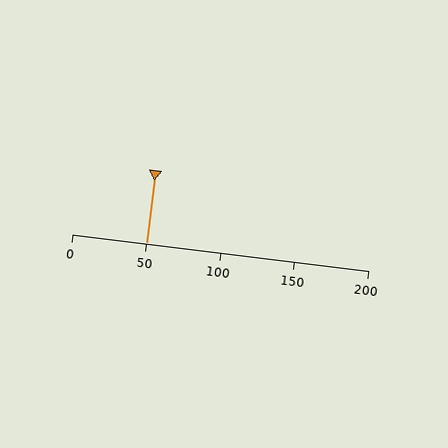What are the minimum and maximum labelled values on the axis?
The axis runs from 0 to 200.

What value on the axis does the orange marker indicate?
The marker indicates approximately 50.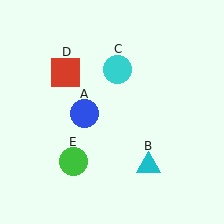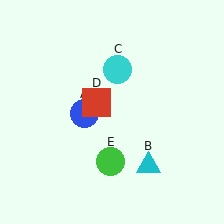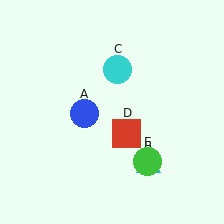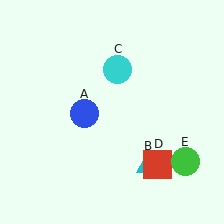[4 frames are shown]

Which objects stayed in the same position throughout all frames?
Blue circle (object A) and cyan triangle (object B) and cyan circle (object C) remained stationary.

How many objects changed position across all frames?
2 objects changed position: red square (object D), green circle (object E).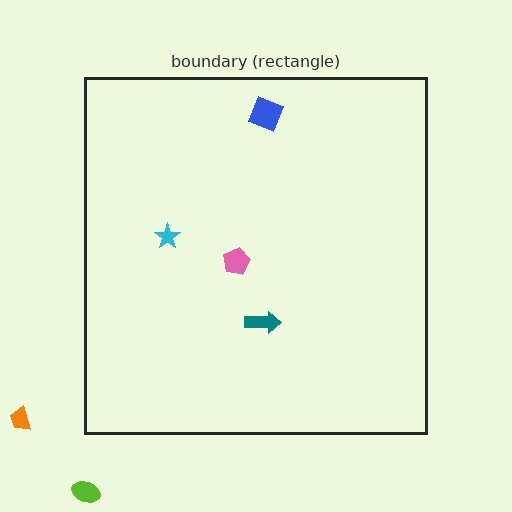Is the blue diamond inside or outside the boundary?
Inside.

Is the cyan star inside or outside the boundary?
Inside.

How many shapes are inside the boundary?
4 inside, 2 outside.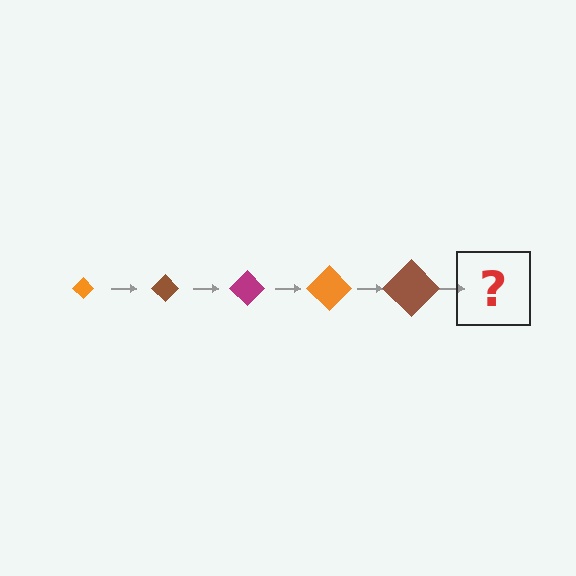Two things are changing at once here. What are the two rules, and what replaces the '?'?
The two rules are that the diamond grows larger each step and the color cycles through orange, brown, and magenta. The '?' should be a magenta diamond, larger than the previous one.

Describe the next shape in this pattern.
It should be a magenta diamond, larger than the previous one.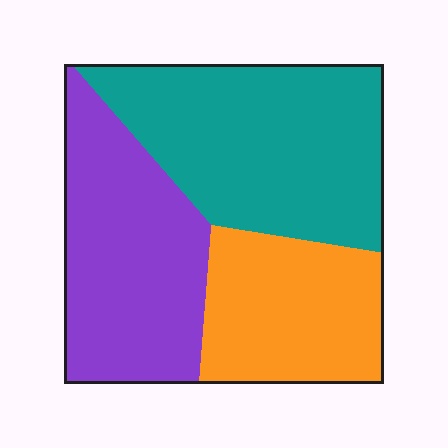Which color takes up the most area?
Teal, at roughly 40%.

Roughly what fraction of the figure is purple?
Purple takes up about one third (1/3) of the figure.